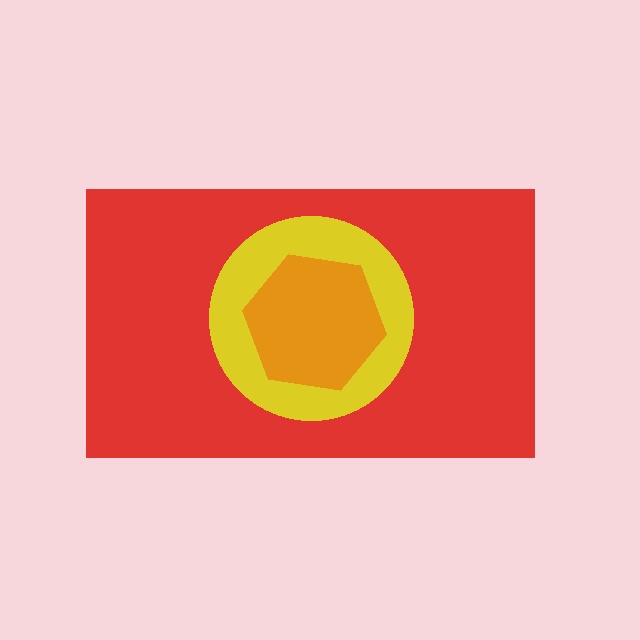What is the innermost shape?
The orange hexagon.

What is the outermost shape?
The red rectangle.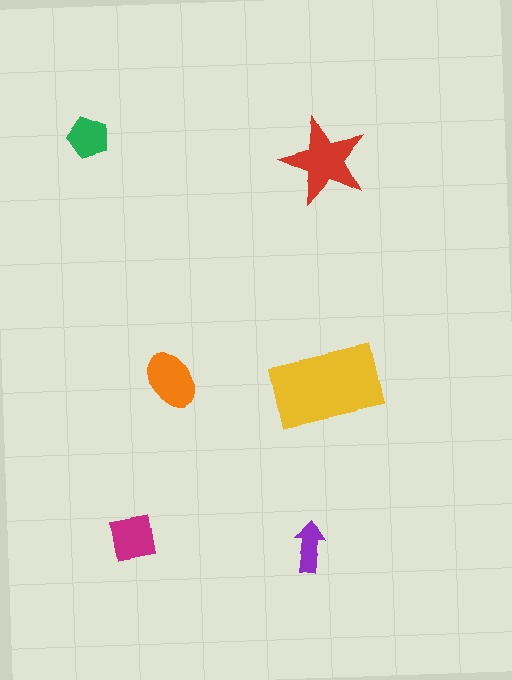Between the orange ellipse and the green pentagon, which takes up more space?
The orange ellipse.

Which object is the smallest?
The purple arrow.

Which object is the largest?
The yellow rectangle.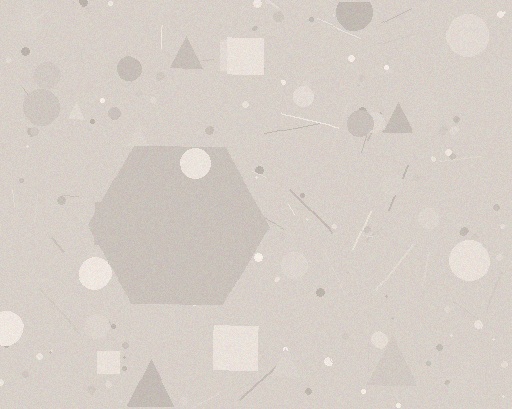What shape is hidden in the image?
A hexagon is hidden in the image.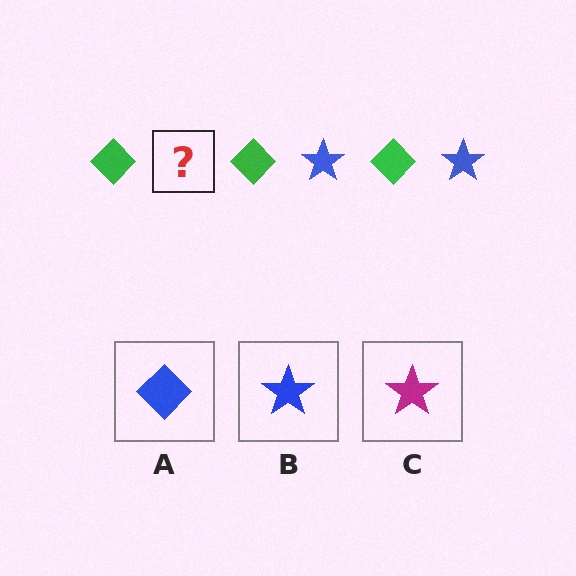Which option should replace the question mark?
Option B.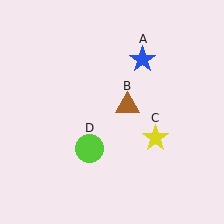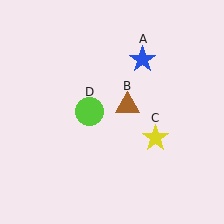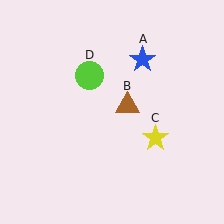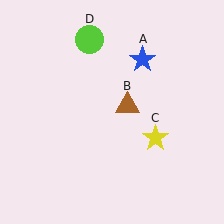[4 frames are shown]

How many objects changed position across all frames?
1 object changed position: lime circle (object D).